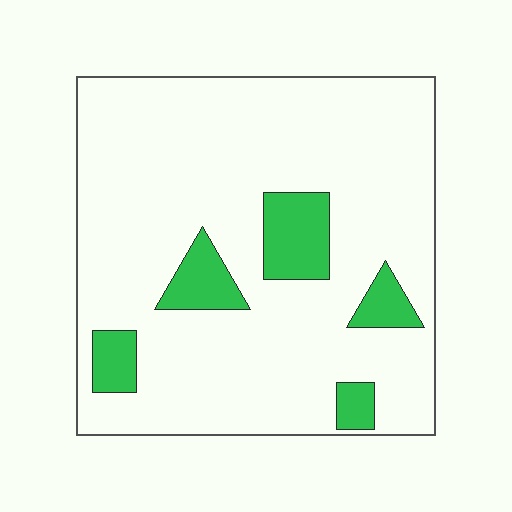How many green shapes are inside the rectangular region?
5.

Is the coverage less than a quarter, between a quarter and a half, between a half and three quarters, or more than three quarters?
Less than a quarter.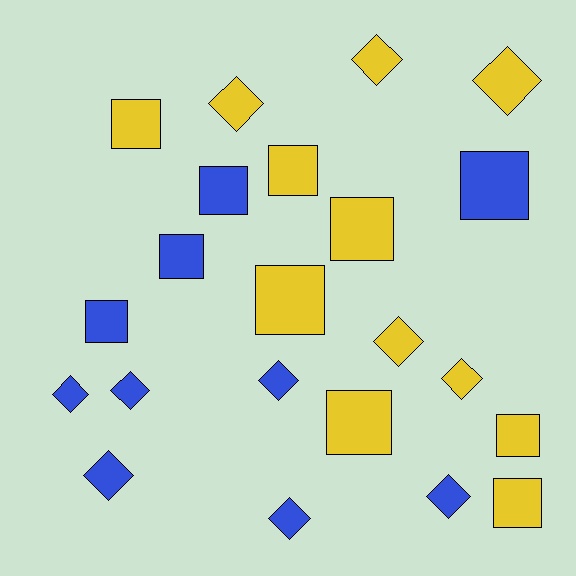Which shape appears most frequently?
Square, with 11 objects.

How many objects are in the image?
There are 22 objects.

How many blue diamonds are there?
There are 6 blue diamonds.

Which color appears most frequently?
Yellow, with 12 objects.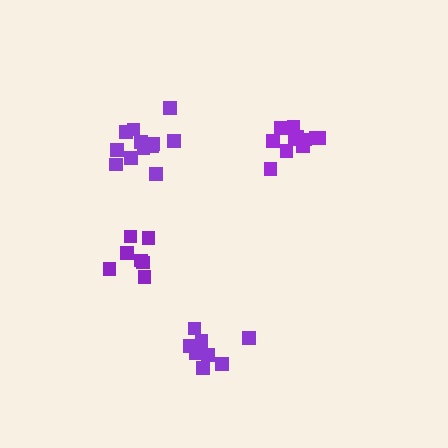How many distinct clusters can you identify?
There are 4 distinct clusters.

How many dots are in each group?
Group 1: 8 dots, Group 2: 11 dots, Group 3: 7 dots, Group 4: 12 dots (38 total).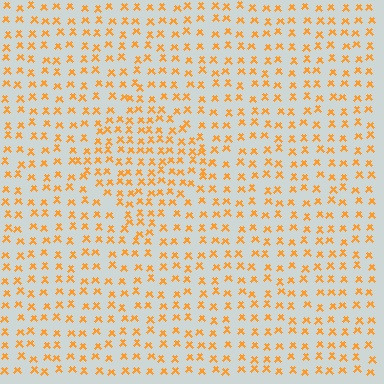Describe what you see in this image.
The image contains small orange elements arranged at two different densities. A diamond-shaped region is visible where the elements are more densely packed than the surrounding area.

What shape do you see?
I see a diamond.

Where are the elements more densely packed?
The elements are more densely packed inside the diamond boundary.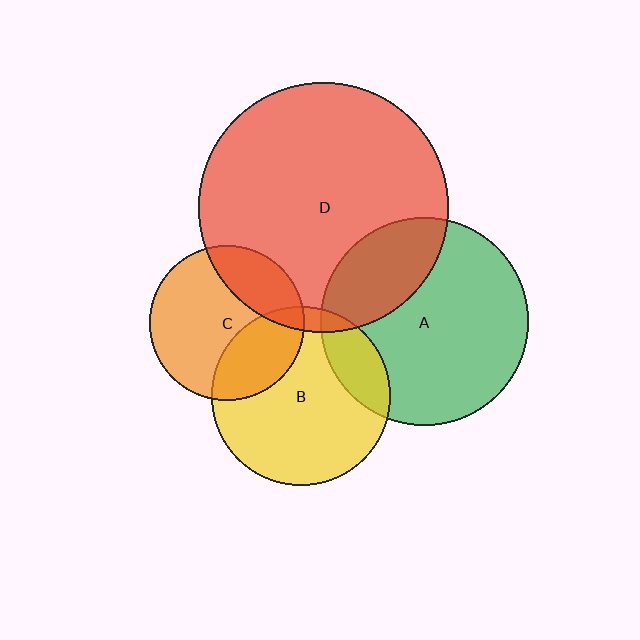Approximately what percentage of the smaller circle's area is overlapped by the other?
Approximately 5%.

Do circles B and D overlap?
Yes.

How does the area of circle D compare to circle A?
Approximately 1.4 times.